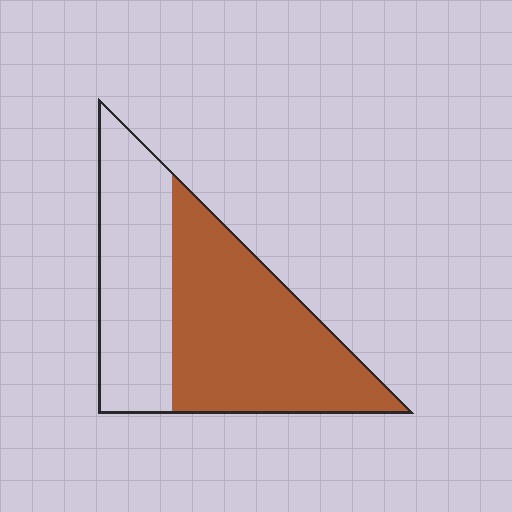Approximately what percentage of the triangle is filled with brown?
Approximately 60%.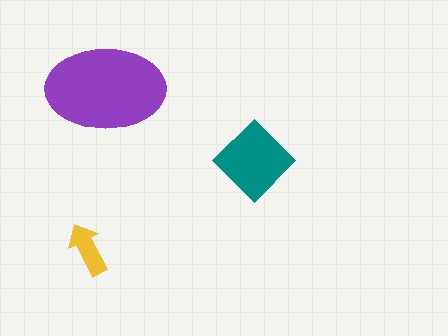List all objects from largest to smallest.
The purple ellipse, the teal diamond, the yellow arrow.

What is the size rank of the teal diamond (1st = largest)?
2nd.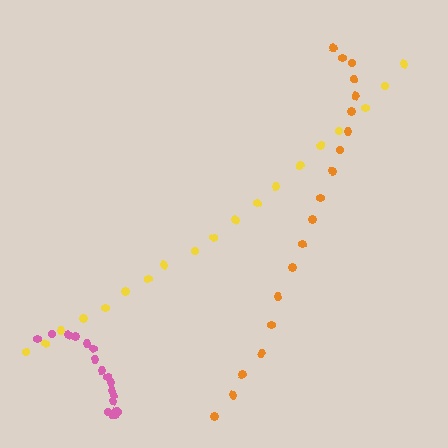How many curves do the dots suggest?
There are 3 distinct paths.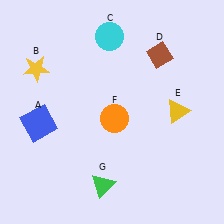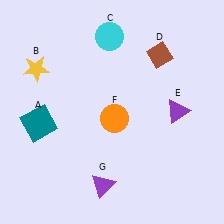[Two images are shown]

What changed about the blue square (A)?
In Image 1, A is blue. In Image 2, it changed to teal.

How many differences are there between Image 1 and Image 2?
There are 3 differences between the two images.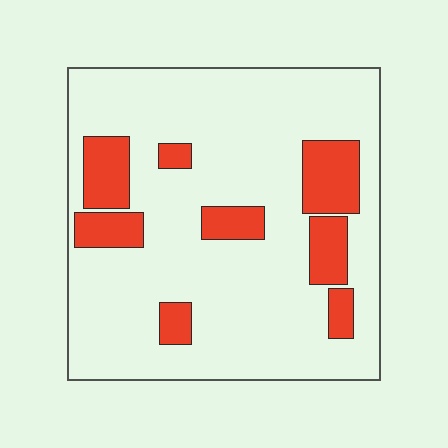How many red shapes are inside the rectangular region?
8.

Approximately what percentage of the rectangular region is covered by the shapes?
Approximately 20%.